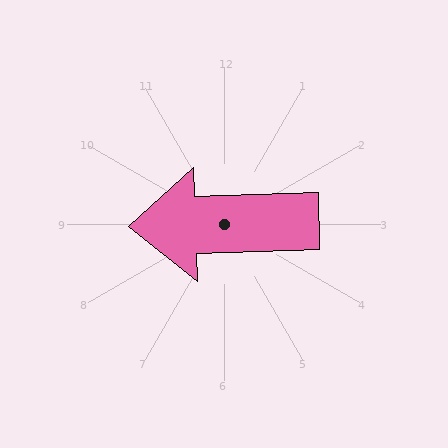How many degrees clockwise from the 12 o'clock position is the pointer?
Approximately 268 degrees.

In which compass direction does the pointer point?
West.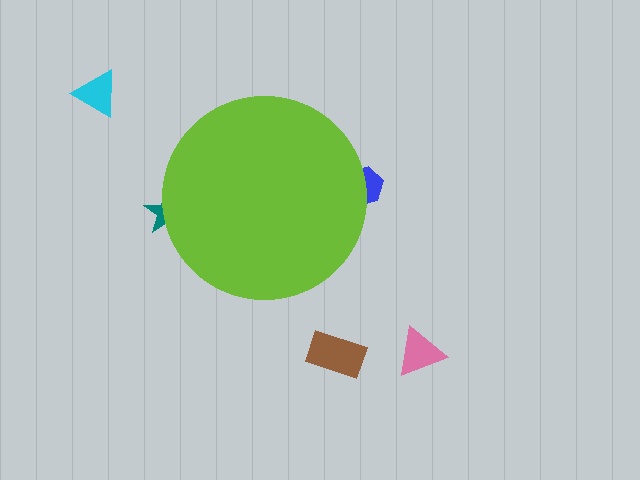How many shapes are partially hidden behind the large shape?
2 shapes are partially hidden.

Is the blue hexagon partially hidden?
Yes, the blue hexagon is partially hidden behind the lime circle.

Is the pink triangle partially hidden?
No, the pink triangle is fully visible.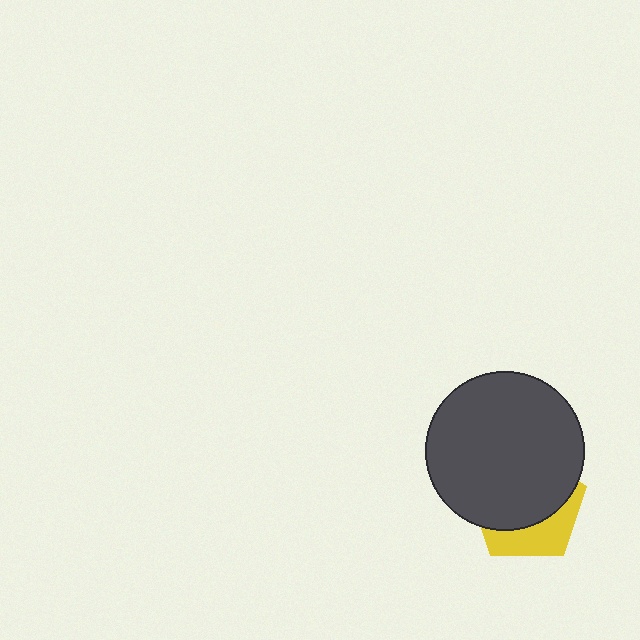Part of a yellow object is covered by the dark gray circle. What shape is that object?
It is a pentagon.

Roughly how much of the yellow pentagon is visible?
A small part of it is visible (roughly 33%).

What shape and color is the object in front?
The object in front is a dark gray circle.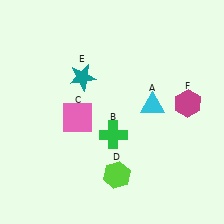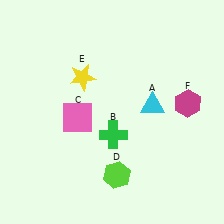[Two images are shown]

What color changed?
The star (E) changed from teal in Image 1 to yellow in Image 2.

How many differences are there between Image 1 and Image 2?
There is 1 difference between the two images.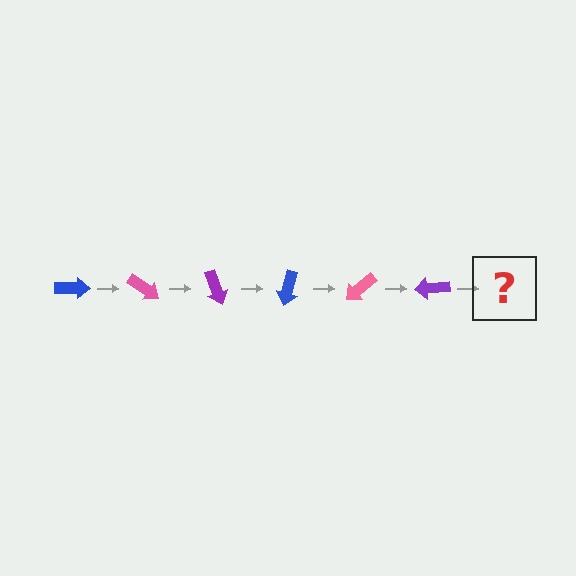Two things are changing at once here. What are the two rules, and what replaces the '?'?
The two rules are that it rotates 35 degrees each step and the color cycles through blue, pink, and purple. The '?' should be a blue arrow, rotated 210 degrees from the start.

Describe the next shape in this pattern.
It should be a blue arrow, rotated 210 degrees from the start.